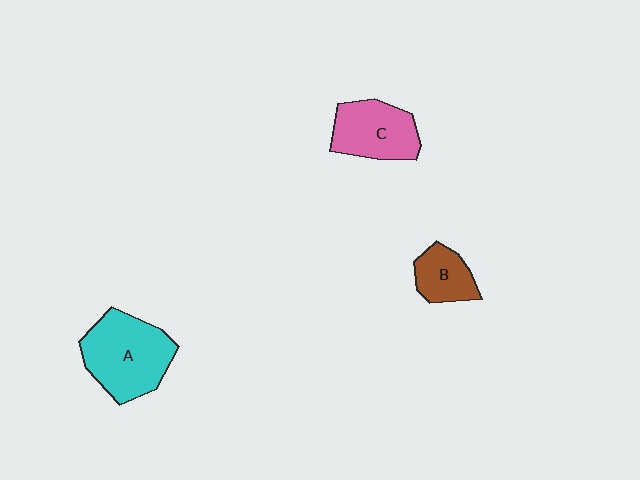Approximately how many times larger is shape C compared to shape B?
Approximately 1.6 times.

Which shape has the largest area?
Shape A (cyan).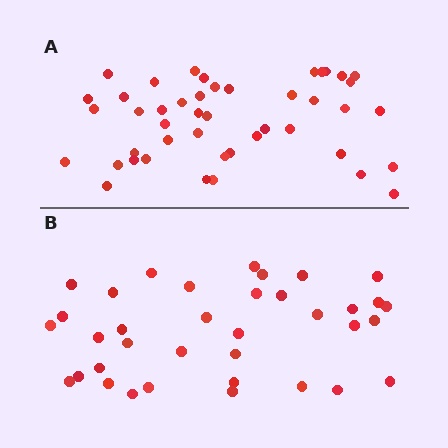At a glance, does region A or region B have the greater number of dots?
Region A (the top region) has more dots.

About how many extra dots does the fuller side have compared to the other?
Region A has roughly 8 or so more dots than region B.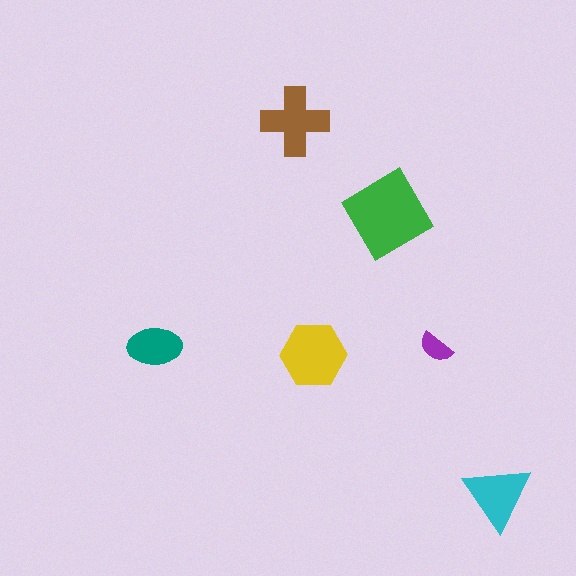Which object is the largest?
The green diamond.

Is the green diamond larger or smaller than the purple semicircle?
Larger.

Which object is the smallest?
The purple semicircle.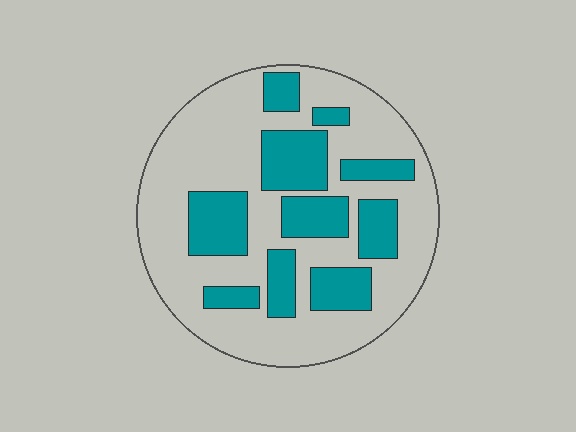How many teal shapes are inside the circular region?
10.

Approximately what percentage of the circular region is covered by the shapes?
Approximately 30%.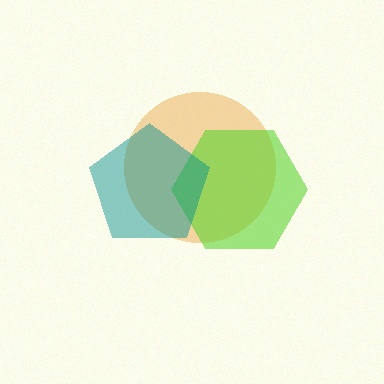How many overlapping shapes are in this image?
There are 3 overlapping shapes in the image.